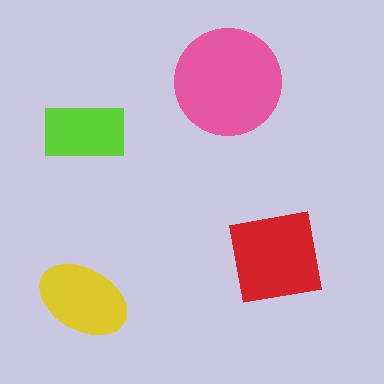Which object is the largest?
The pink circle.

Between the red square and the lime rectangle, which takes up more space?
The red square.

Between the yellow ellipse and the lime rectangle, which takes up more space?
The yellow ellipse.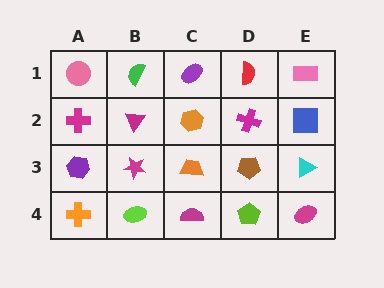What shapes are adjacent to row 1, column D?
A magenta cross (row 2, column D), a purple ellipse (row 1, column C), a pink rectangle (row 1, column E).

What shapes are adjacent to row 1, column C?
An orange hexagon (row 2, column C), a green semicircle (row 1, column B), a red semicircle (row 1, column D).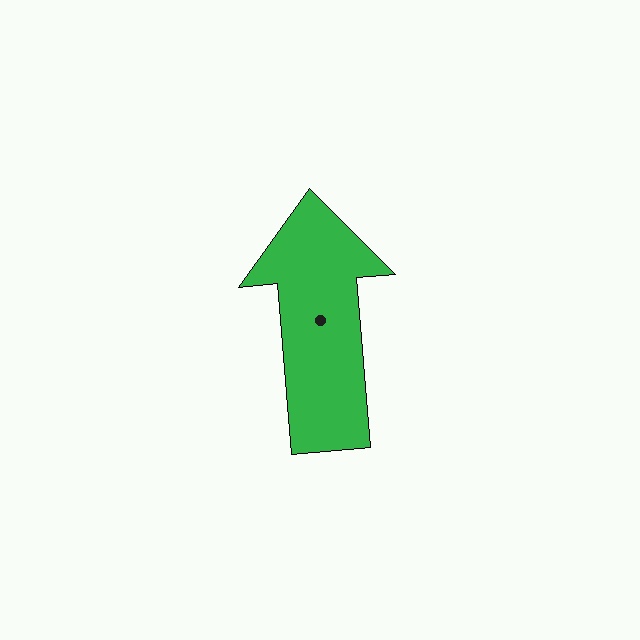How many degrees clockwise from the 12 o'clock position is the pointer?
Approximately 355 degrees.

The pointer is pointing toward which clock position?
Roughly 12 o'clock.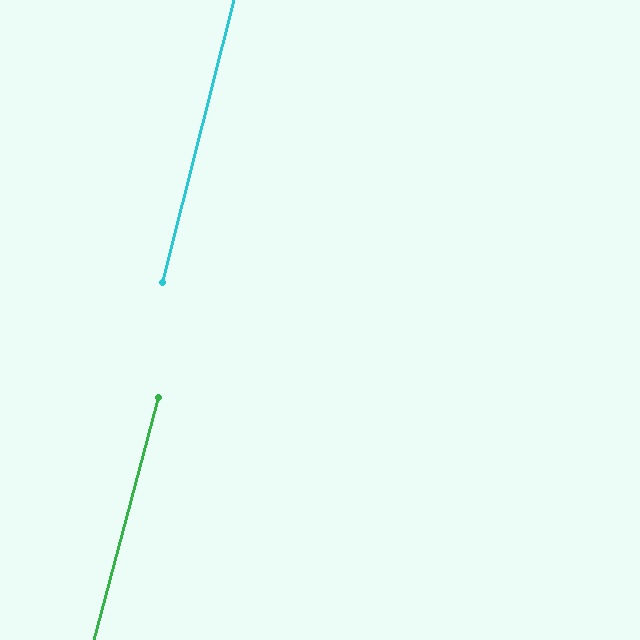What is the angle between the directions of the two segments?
Approximately 1 degree.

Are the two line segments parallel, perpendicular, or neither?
Parallel — their directions differ by only 0.7°.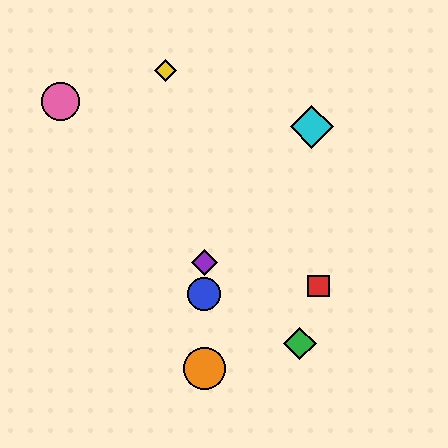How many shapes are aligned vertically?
3 shapes (the blue circle, the purple diamond, the orange circle) are aligned vertically.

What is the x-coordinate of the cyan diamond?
The cyan diamond is at x≈312.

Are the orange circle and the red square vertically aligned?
No, the orange circle is at x≈204 and the red square is at x≈319.